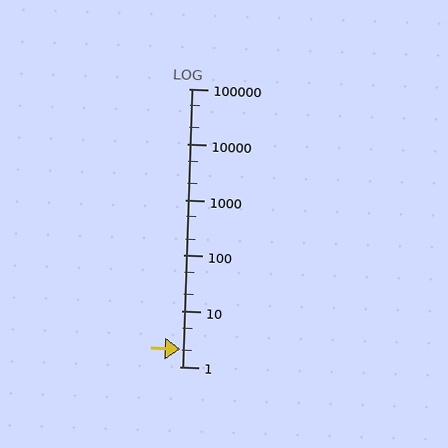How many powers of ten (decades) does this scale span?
The scale spans 5 decades, from 1 to 100000.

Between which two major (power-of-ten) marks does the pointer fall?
The pointer is between 1 and 10.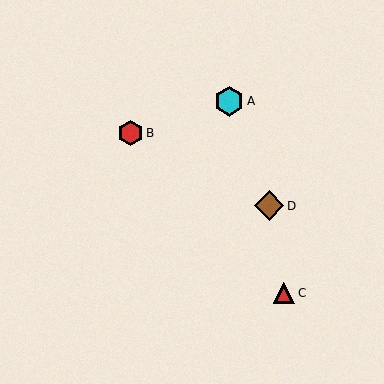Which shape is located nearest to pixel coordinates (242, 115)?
The cyan hexagon (labeled A) at (229, 101) is nearest to that location.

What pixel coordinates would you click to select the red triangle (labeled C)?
Click at (284, 293) to select the red triangle C.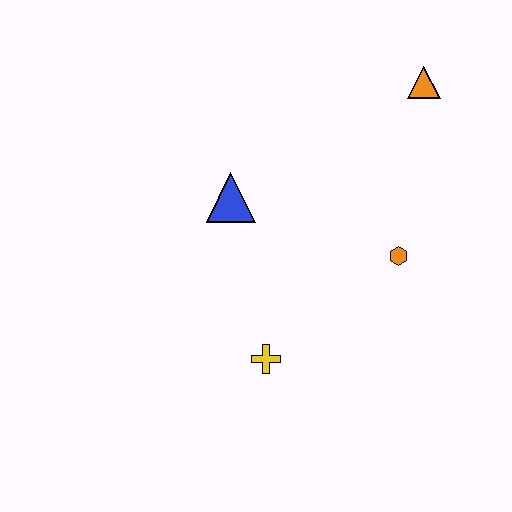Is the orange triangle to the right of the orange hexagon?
Yes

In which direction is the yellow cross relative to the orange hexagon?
The yellow cross is to the left of the orange hexagon.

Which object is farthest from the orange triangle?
The yellow cross is farthest from the orange triangle.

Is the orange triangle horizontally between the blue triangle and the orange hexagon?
No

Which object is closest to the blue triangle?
The yellow cross is closest to the blue triangle.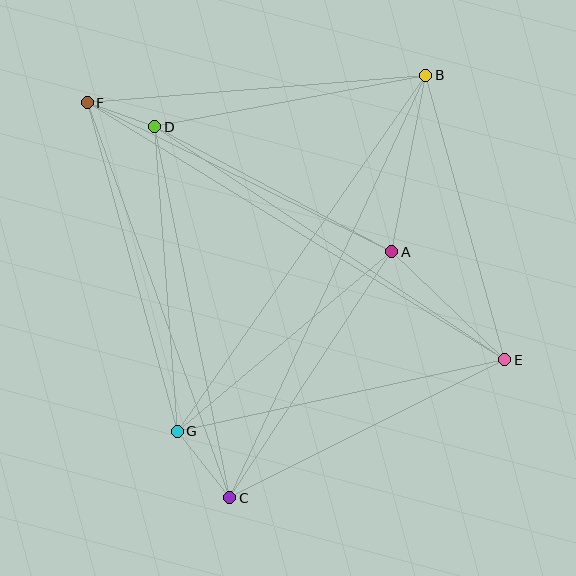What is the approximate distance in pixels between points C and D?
The distance between C and D is approximately 378 pixels.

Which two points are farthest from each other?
Points E and F are farthest from each other.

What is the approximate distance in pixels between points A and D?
The distance between A and D is approximately 268 pixels.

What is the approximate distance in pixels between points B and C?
The distance between B and C is approximately 466 pixels.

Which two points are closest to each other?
Points D and F are closest to each other.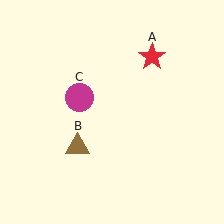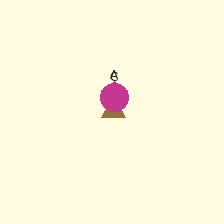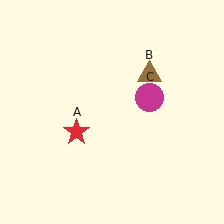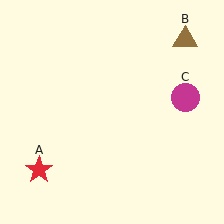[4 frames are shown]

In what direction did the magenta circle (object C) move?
The magenta circle (object C) moved right.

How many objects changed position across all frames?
3 objects changed position: red star (object A), brown triangle (object B), magenta circle (object C).